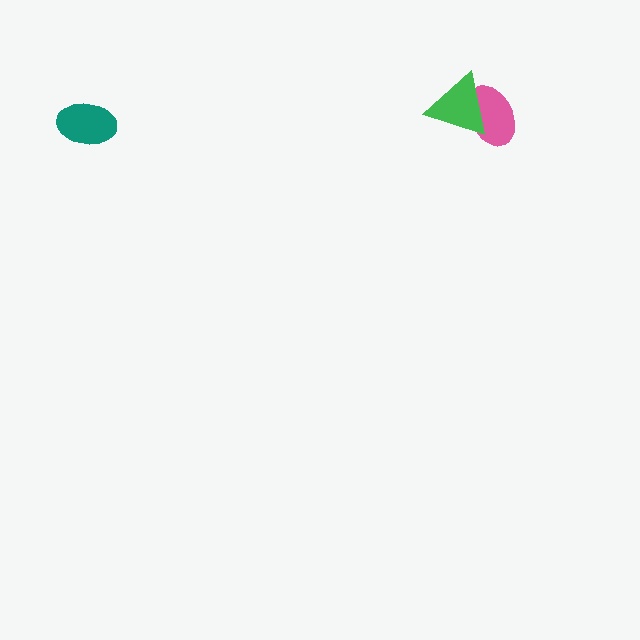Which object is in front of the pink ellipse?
The green triangle is in front of the pink ellipse.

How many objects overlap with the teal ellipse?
0 objects overlap with the teal ellipse.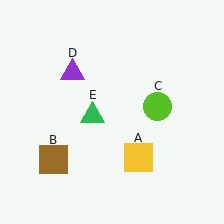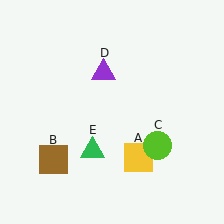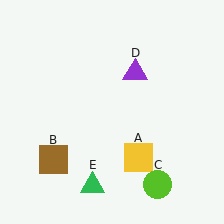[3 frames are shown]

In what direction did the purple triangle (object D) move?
The purple triangle (object D) moved right.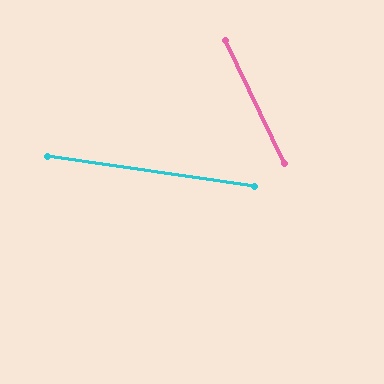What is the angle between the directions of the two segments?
Approximately 56 degrees.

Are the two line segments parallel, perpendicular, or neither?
Neither parallel nor perpendicular — they differ by about 56°.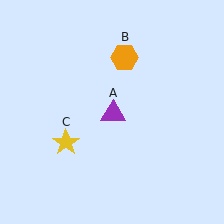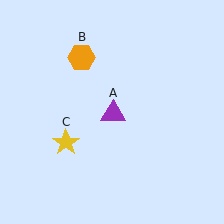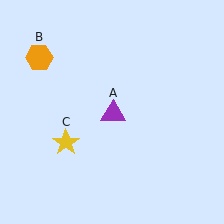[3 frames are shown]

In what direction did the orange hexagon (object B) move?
The orange hexagon (object B) moved left.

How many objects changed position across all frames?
1 object changed position: orange hexagon (object B).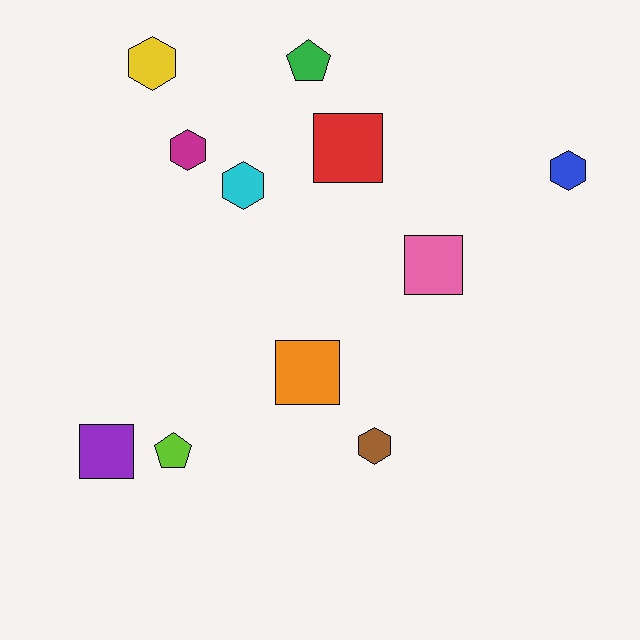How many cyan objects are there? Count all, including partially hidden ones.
There is 1 cyan object.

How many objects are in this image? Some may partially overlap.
There are 11 objects.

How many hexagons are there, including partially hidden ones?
There are 5 hexagons.